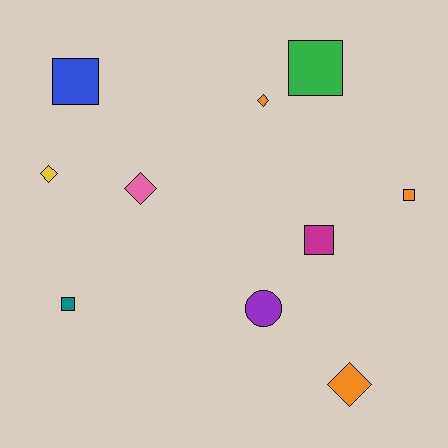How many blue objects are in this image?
There is 1 blue object.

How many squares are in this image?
There are 5 squares.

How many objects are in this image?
There are 10 objects.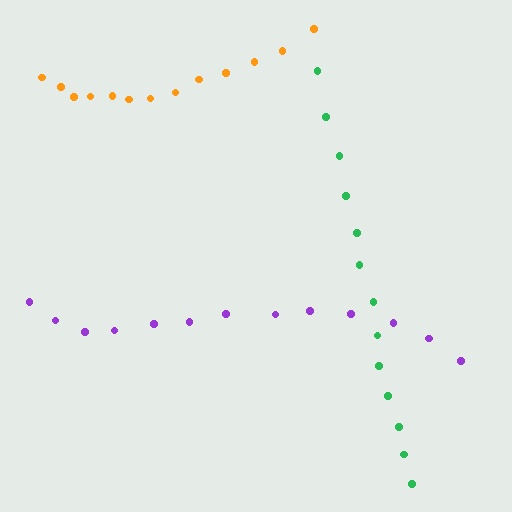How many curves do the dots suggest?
There are 3 distinct paths.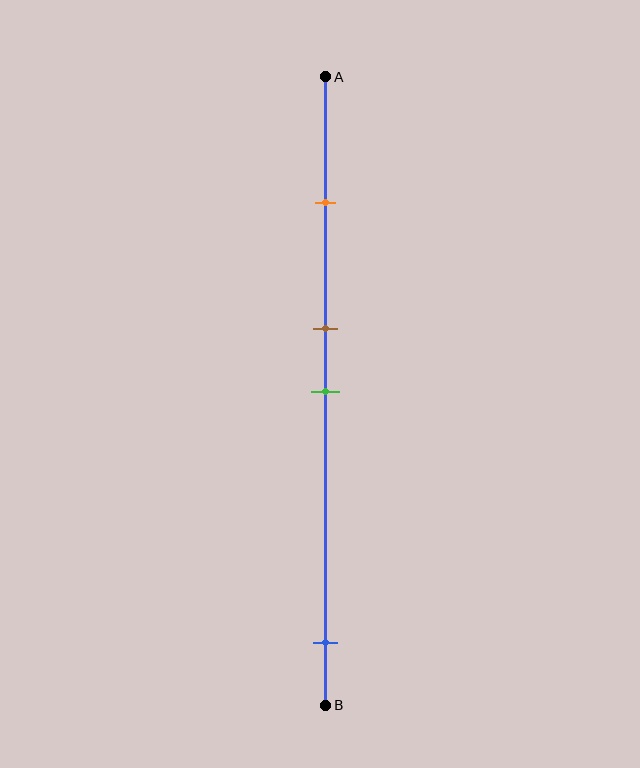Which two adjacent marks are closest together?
The brown and green marks are the closest adjacent pair.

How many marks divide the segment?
There are 4 marks dividing the segment.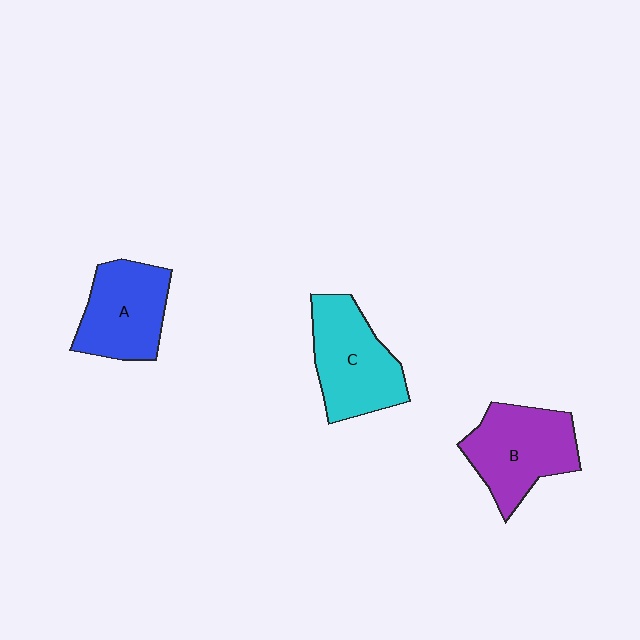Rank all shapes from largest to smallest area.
From largest to smallest: C (cyan), B (purple), A (blue).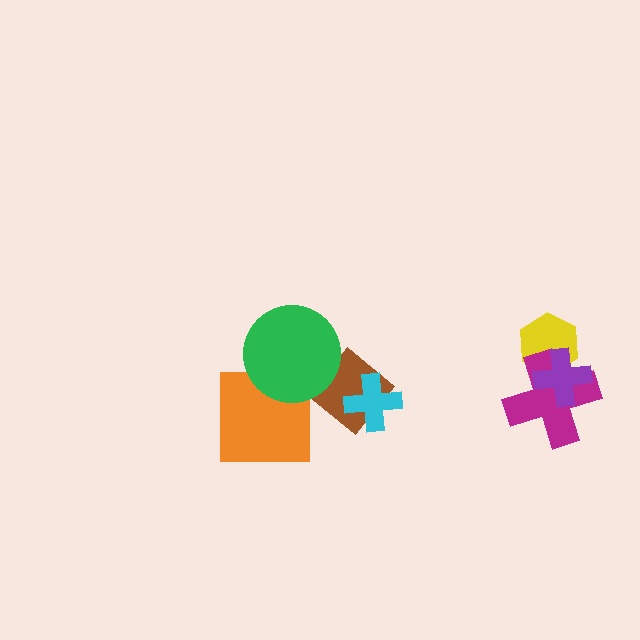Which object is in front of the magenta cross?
The purple cross is in front of the magenta cross.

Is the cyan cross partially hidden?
No, no other shape covers it.